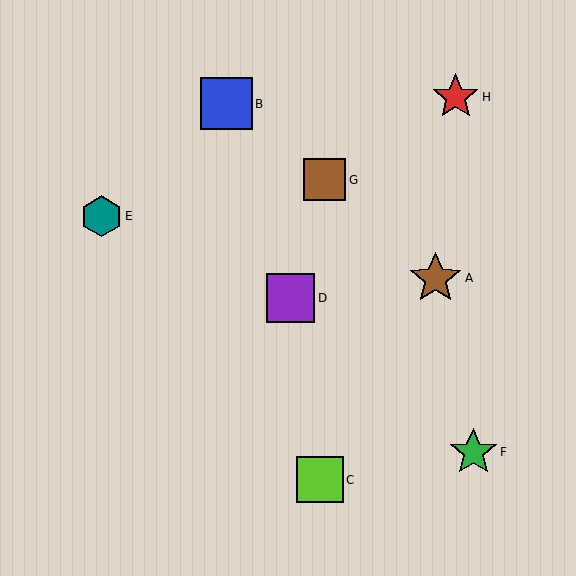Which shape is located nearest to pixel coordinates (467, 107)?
The red star (labeled H) at (456, 97) is nearest to that location.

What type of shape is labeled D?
Shape D is a purple square.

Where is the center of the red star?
The center of the red star is at (456, 97).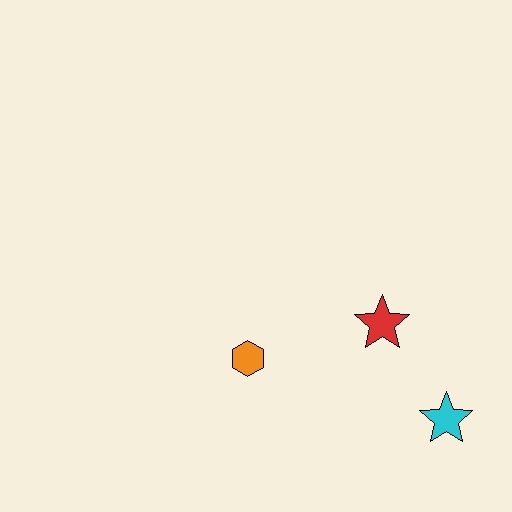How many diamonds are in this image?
There are no diamonds.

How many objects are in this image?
There are 3 objects.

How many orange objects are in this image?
There is 1 orange object.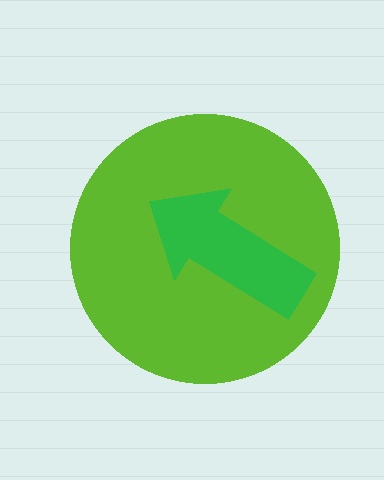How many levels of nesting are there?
2.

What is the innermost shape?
The green arrow.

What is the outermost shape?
The lime circle.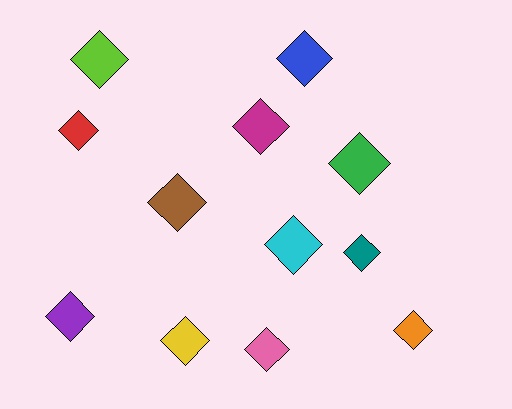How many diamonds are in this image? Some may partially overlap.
There are 12 diamonds.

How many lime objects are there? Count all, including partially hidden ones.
There is 1 lime object.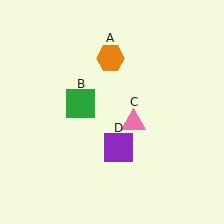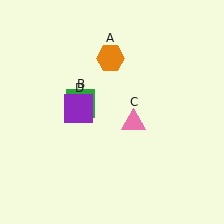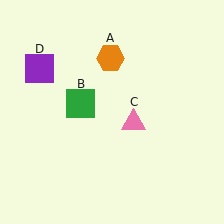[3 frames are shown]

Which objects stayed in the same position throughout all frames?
Orange hexagon (object A) and green square (object B) and pink triangle (object C) remained stationary.